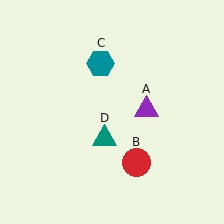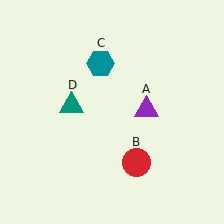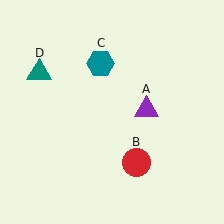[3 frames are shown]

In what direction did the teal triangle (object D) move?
The teal triangle (object D) moved up and to the left.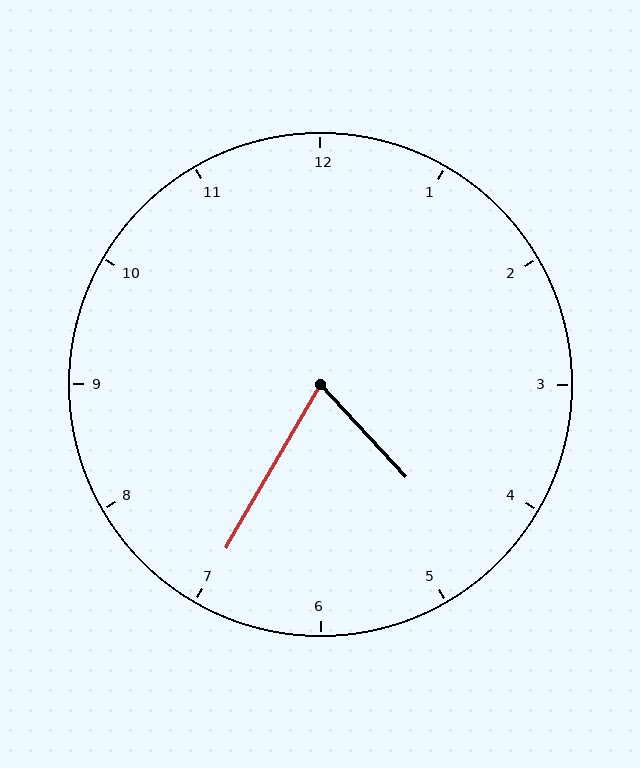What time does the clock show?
4:35.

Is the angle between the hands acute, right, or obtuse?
It is acute.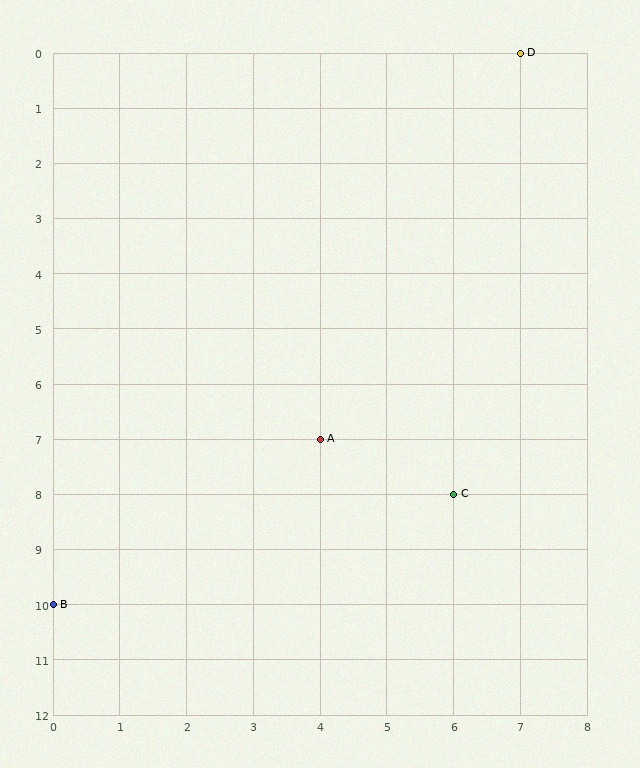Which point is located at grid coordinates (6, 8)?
Point C is at (6, 8).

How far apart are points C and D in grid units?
Points C and D are 1 column and 8 rows apart (about 8.1 grid units diagonally).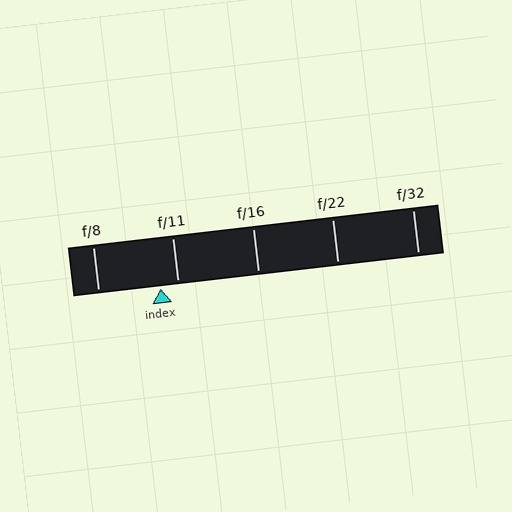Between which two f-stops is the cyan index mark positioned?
The index mark is between f/8 and f/11.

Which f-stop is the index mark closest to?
The index mark is closest to f/11.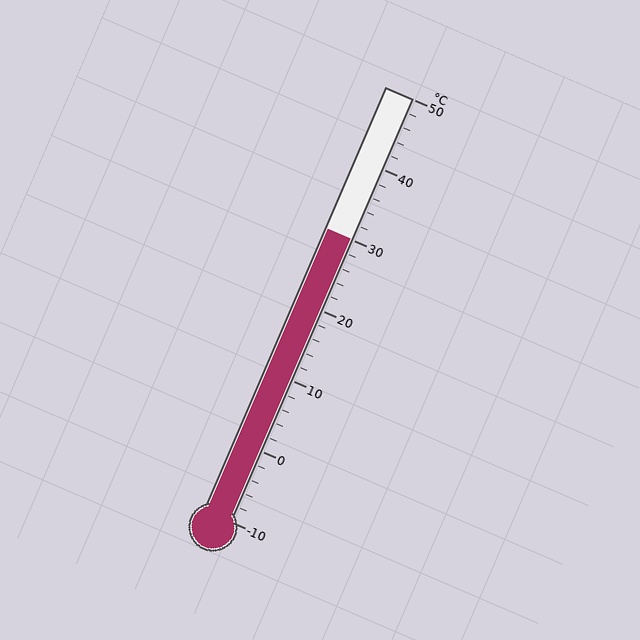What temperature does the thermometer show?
The thermometer shows approximately 30°C.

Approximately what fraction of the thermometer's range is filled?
The thermometer is filled to approximately 65% of its range.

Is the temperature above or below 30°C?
The temperature is at 30°C.